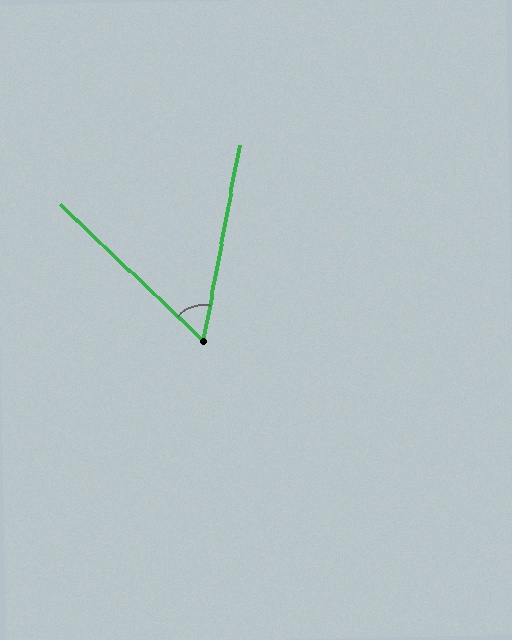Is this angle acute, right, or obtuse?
It is acute.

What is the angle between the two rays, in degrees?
Approximately 57 degrees.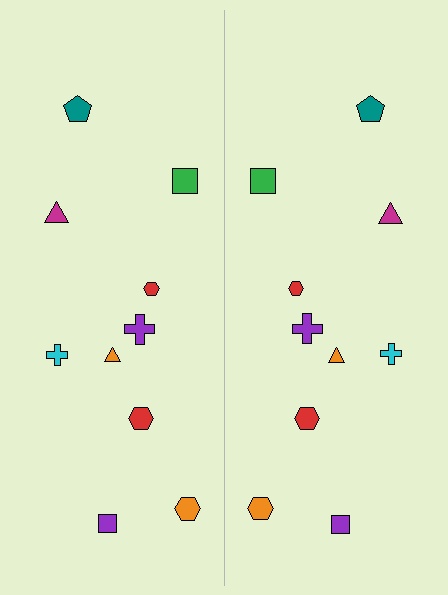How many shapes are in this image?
There are 20 shapes in this image.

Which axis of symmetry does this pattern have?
The pattern has a vertical axis of symmetry running through the center of the image.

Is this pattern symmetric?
Yes, this pattern has bilateral (reflection) symmetry.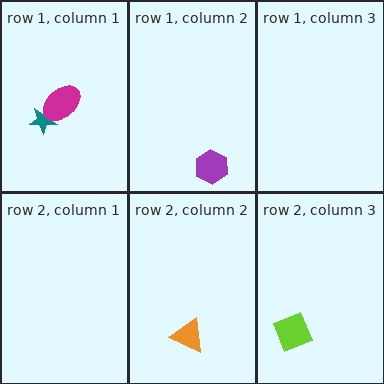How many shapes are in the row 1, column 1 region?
2.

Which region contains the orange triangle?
The row 2, column 2 region.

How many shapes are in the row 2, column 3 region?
1.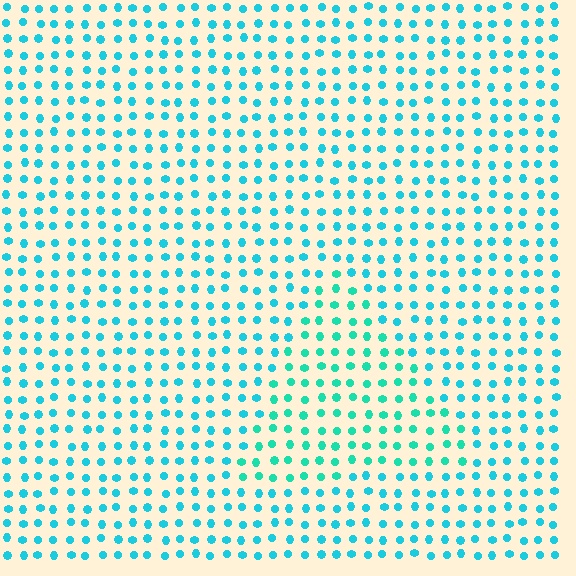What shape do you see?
I see a triangle.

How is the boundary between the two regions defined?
The boundary is defined purely by a slight shift in hue (about 22 degrees). Spacing, size, and orientation are identical on both sides.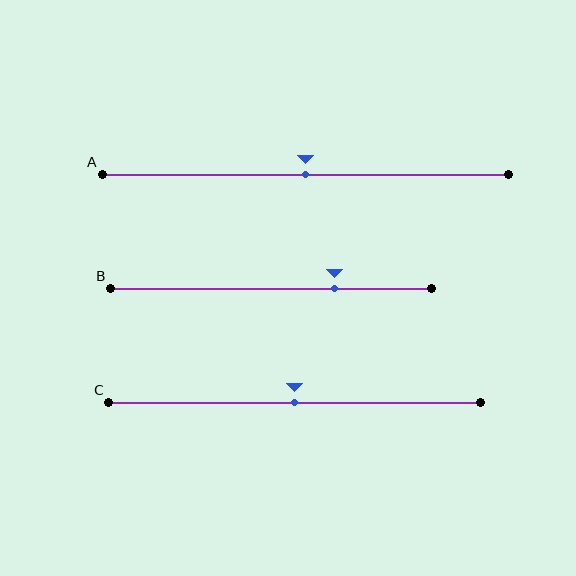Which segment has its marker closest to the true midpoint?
Segment A has its marker closest to the true midpoint.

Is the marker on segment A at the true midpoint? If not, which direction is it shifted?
Yes, the marker on segment A is at the true midpoint.